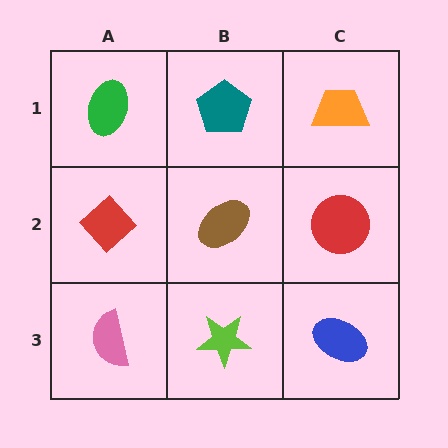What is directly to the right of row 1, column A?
A teal pentagon.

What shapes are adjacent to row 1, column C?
A red circle (row 2, column C), a teal pentagon (row 1, column B).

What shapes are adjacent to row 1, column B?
A brown ellipse (row 2, column B), a green ellipse (row 1, column A), an orange trapezoid (row 1, column C).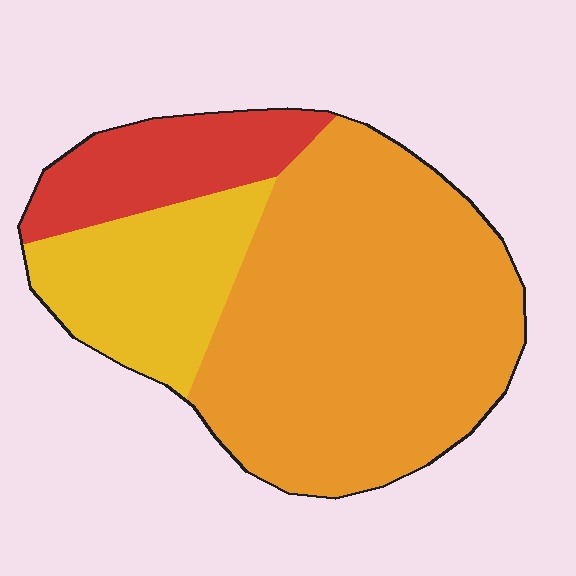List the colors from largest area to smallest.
From largest to smallest: orange, yellow, red.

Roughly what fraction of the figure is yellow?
Yellow covers about 20% of the figure.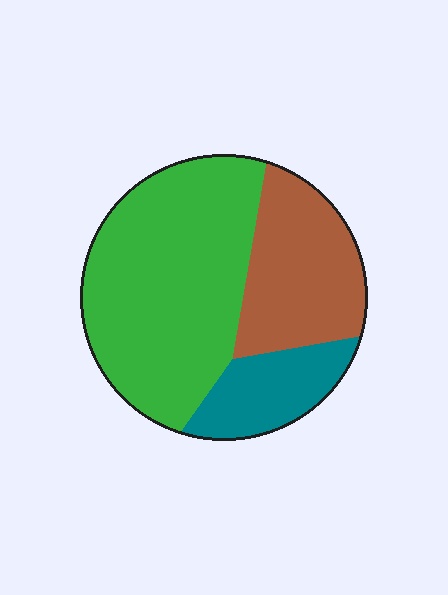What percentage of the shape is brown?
Brown covers around 30% of the shape.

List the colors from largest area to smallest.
From largest to smallest: green, brown, teal.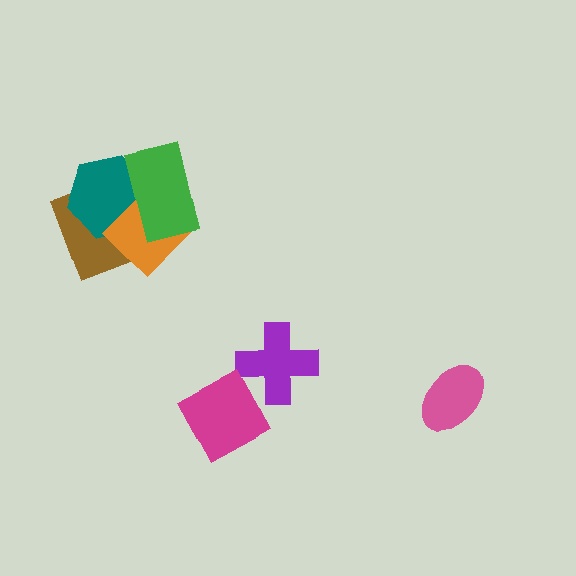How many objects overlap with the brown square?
3 objects overlap with the brown square.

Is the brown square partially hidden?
Yes, it is partially covered by another shape.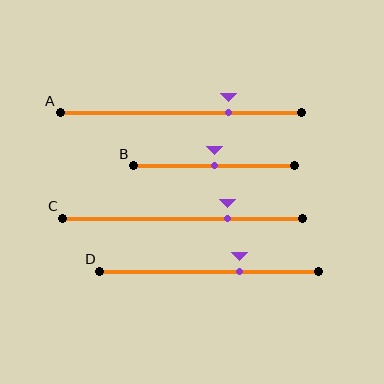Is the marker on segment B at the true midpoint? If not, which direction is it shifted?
Yes, the marker on segment B is at the true midpoint.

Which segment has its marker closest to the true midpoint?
Segment B has its marker closest to the true midpoint.